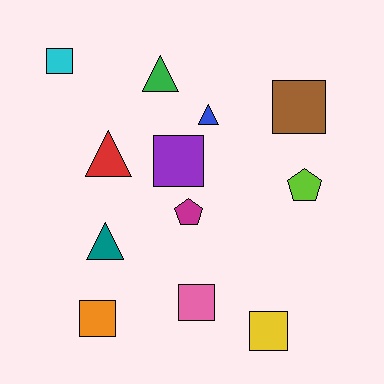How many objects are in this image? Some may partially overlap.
There are 12 objects.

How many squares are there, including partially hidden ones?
There are 6 squares.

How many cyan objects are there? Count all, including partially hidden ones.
There is 1 cyan object.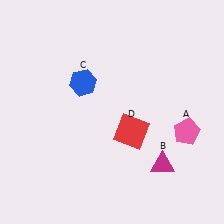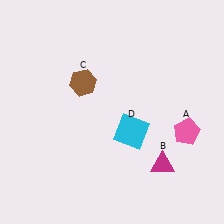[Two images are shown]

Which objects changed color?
C changed from blue to brown. D changed from red to cyan.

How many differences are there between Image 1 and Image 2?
There are 2 differences between the two images.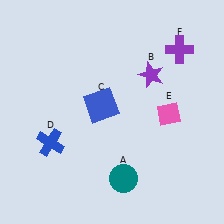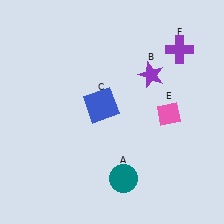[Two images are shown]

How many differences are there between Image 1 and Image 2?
There is 1 difference between the two images.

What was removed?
The blue cross (D) was removed in Image 2.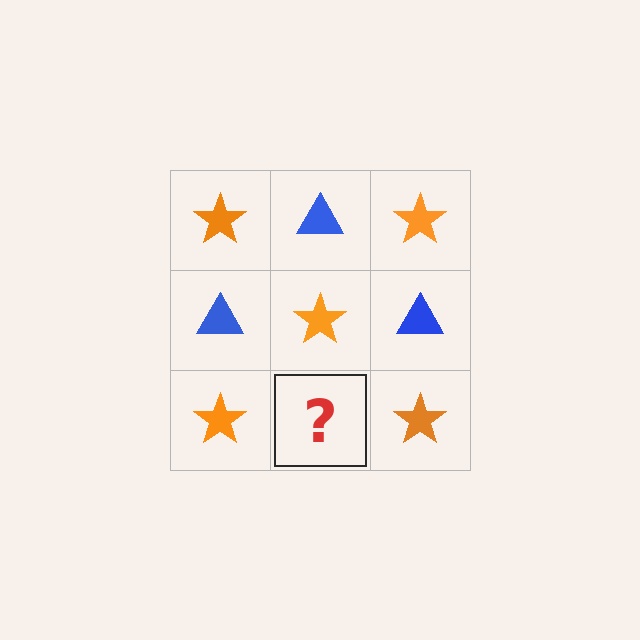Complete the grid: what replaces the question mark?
The question mark should be replaced with a blue triangle.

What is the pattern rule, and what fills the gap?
The rule is that it alternates orange star and blue triangle in a checkerboard pattern. The gap should be filled with a blue triangle.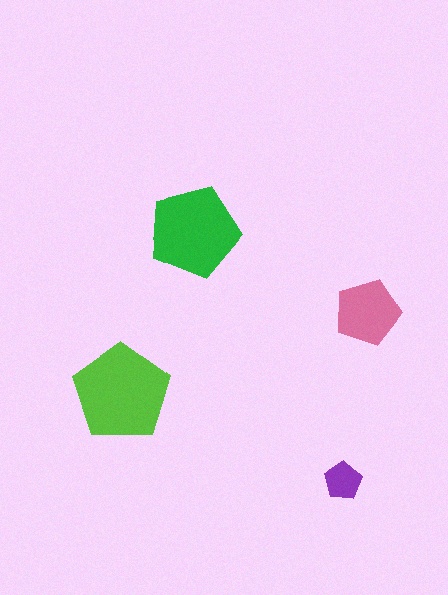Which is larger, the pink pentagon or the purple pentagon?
The pink one.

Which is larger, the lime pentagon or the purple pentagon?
The lime one.